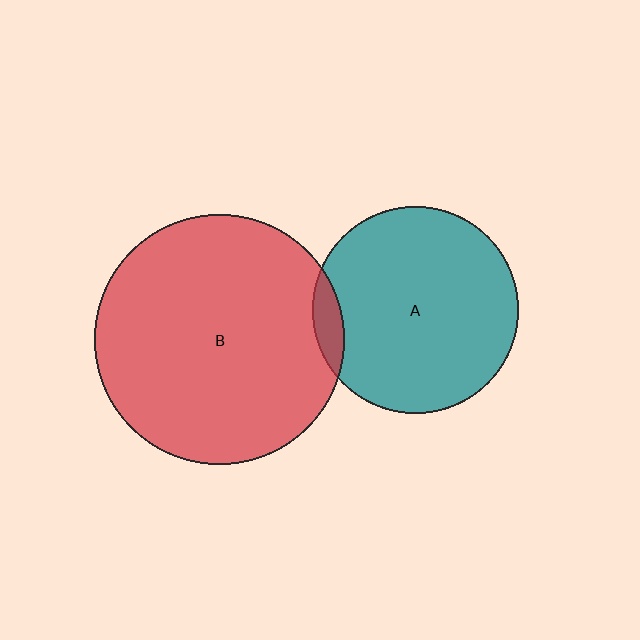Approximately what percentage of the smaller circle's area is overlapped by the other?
Approximately 5%.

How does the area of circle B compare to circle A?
Approximately 1.5 times.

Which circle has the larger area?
Circle B (red).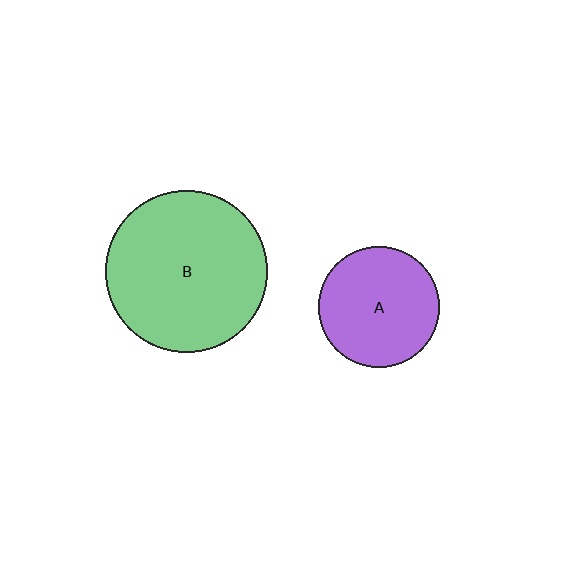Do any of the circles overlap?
No, none of the circles overlap.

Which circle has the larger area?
Circle B (green).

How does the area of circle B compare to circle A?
Approximately 1.8 times.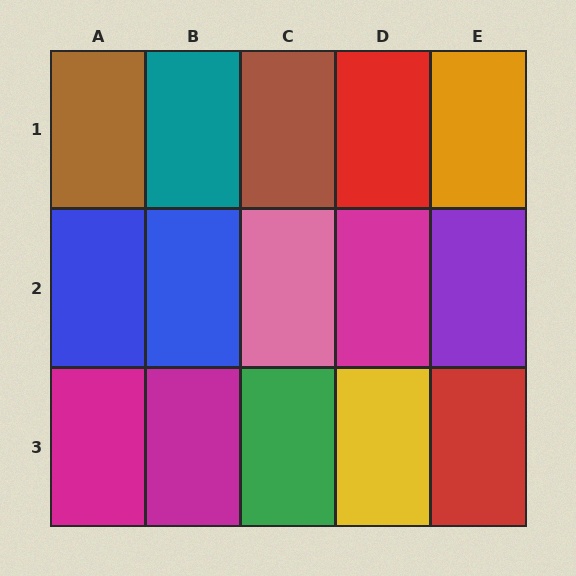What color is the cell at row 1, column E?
Orange.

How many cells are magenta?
3 cells are magenta.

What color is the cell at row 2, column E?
Purple.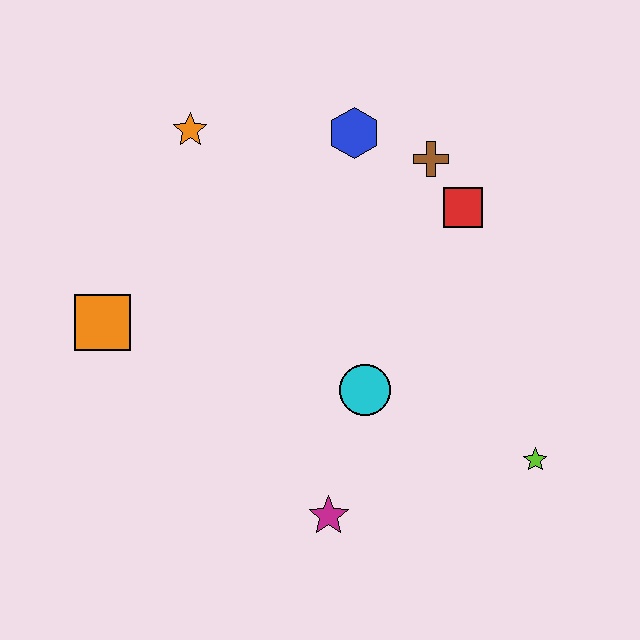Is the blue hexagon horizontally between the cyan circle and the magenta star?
Yes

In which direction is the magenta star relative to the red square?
The magenta star is below the red square.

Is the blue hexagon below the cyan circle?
No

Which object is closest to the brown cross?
The red square is closest to the brown cross.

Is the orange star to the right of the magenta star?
No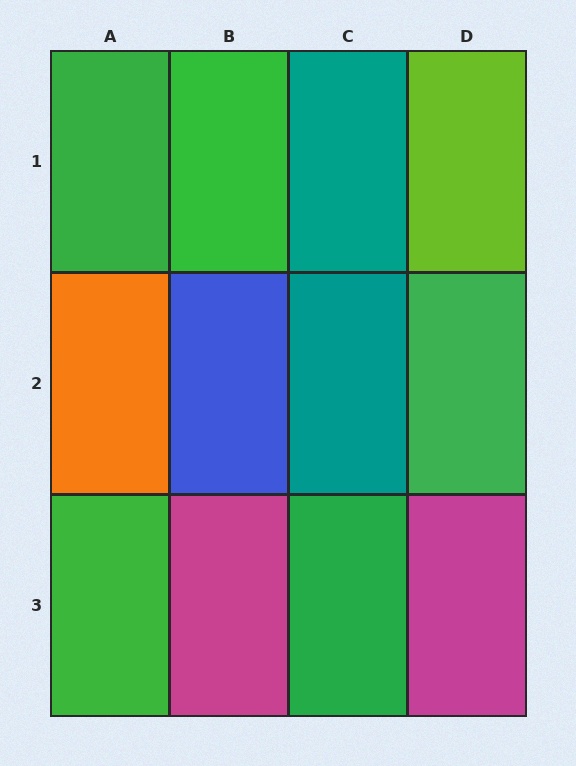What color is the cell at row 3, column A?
Green.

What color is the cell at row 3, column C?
Green.